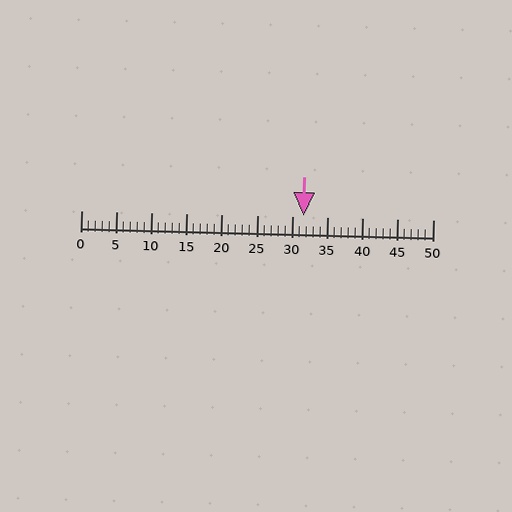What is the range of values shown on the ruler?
The ruler shows values from 0 to 50.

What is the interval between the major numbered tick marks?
The major tick marks are spaced 5 units apart.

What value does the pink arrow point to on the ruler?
The pink arrow points to approximately 32.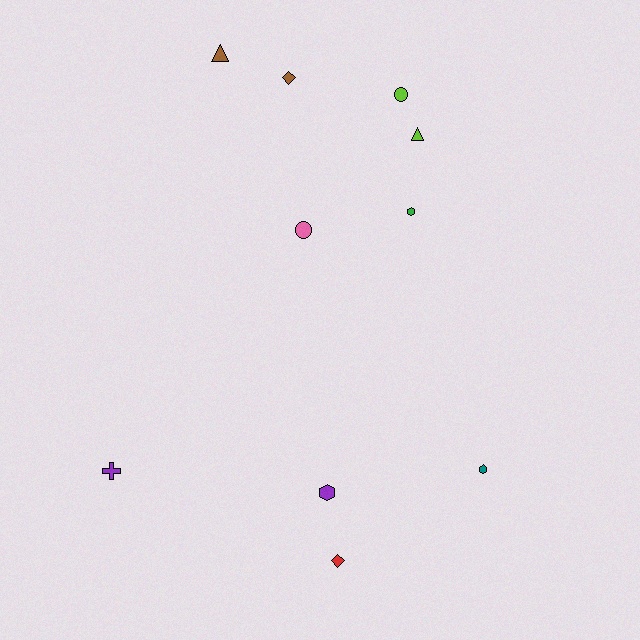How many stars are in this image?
There are no stars.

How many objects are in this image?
There are 10 objects.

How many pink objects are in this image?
There is 1 pink object.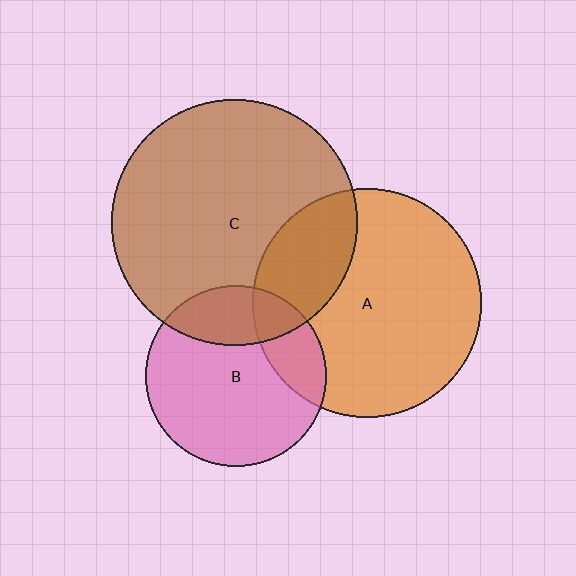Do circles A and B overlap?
Yes.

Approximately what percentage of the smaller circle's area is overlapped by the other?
Approximately 20%.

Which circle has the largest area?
Circle C (brown).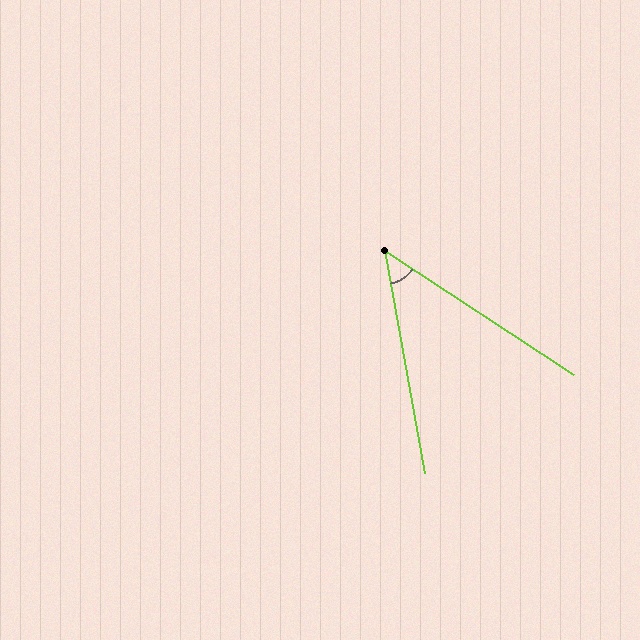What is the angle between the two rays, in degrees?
Approximately 47 degrees.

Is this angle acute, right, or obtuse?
It is acute.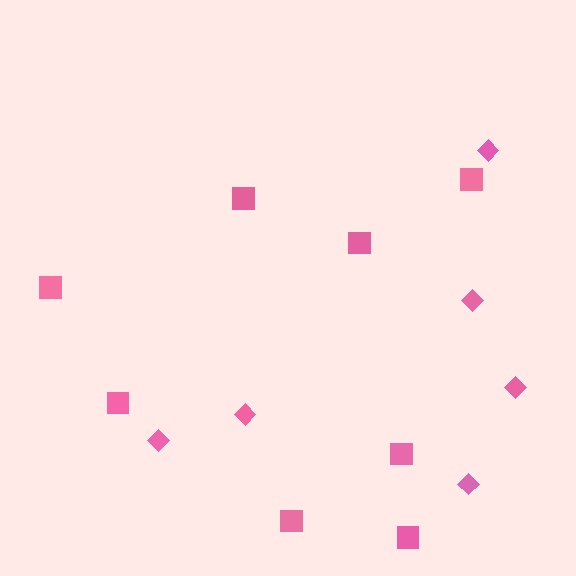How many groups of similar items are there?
There are 2 groups: one group of diamonds (6) and one group of squares (8).